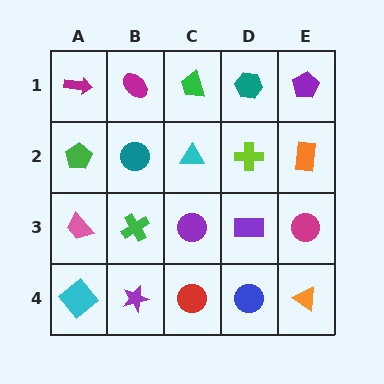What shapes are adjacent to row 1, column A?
A green pentagon (row 2, column A), a magenta ellipse (row 1, column B).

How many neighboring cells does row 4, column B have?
3.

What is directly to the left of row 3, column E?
A purple rectangle.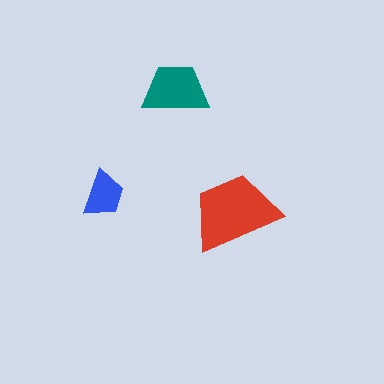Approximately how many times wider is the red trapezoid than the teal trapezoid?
About 1.5 times wider.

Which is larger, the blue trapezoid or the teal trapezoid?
The teal one.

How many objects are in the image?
There are 3 objects in the image.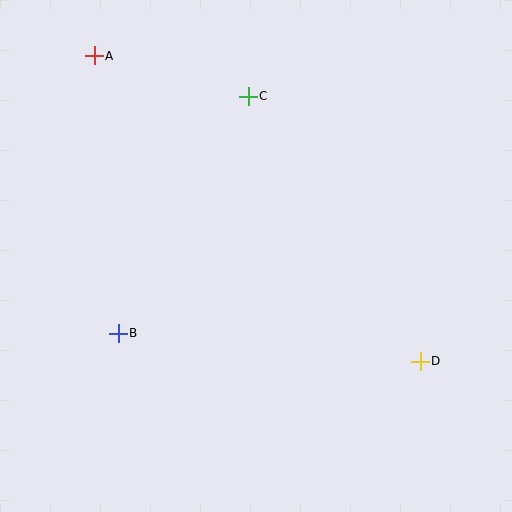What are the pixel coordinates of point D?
Point D is at (420, 361).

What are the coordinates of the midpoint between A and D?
The midpoint between A and D is at (257, 209).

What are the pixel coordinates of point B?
Point B is at (118, 333).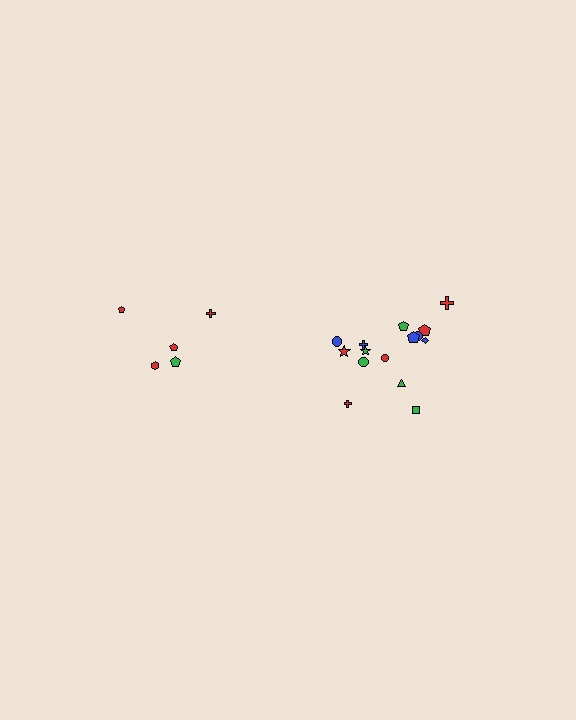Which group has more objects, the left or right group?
The right group.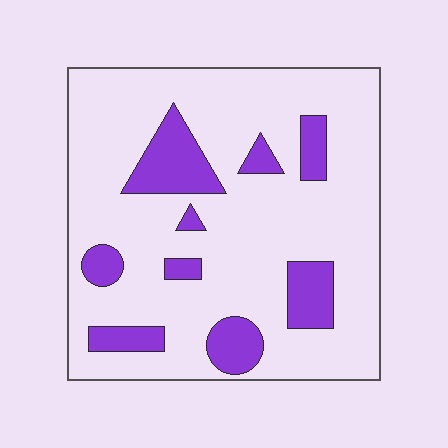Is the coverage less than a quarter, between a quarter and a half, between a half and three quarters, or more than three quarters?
Less than a quarter.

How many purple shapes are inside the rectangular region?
9.